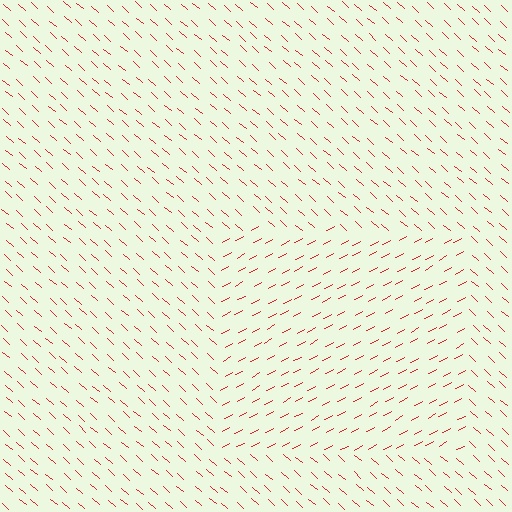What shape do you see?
I see a rectangle.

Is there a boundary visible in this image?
Yes, there is a texture boundary formed by a change in line orientation.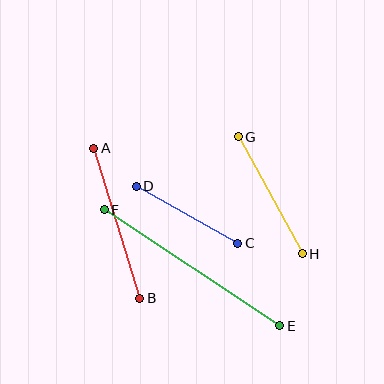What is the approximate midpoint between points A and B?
The midpoint is at approximately (117, 223) pixels.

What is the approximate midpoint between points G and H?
The midpoint is at approximately (270, 195) pixels.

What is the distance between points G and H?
The distance is approximately 133 pixels.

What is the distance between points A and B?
The distance is approximately 156 pixels.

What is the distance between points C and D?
The distance is approximately 116 pixels.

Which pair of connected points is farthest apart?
Points E and F are farthest apart.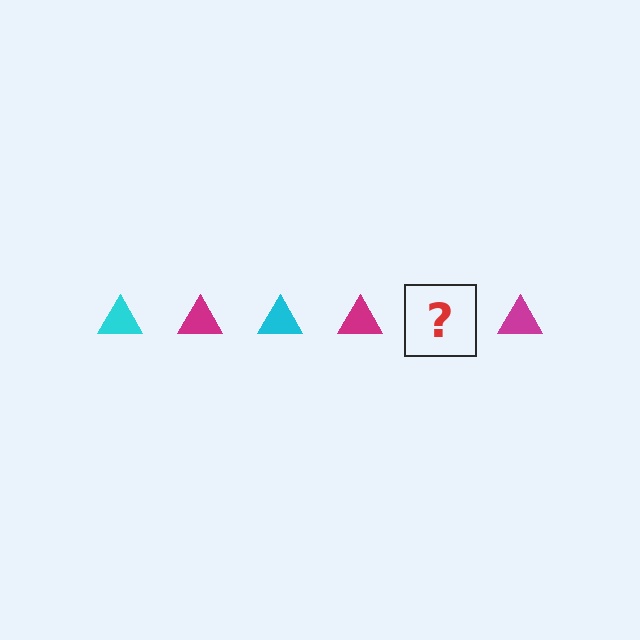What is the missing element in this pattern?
The missing element is a cyan triangle.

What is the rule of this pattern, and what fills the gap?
The rule is that the pattern cycles through cyan, magenta triangles. The gap should be filled with a cyan triangle.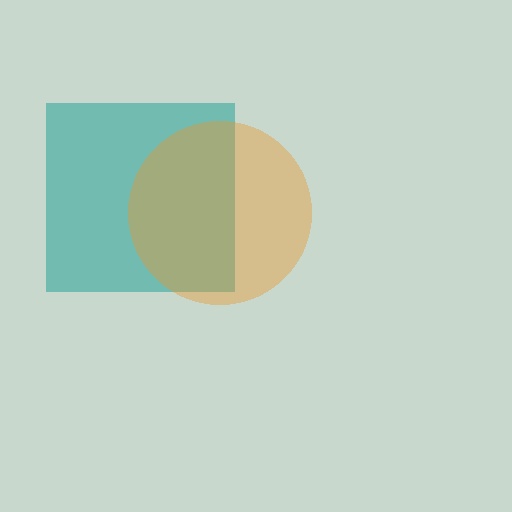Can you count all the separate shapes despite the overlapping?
Yes, there are 2 separate shapes.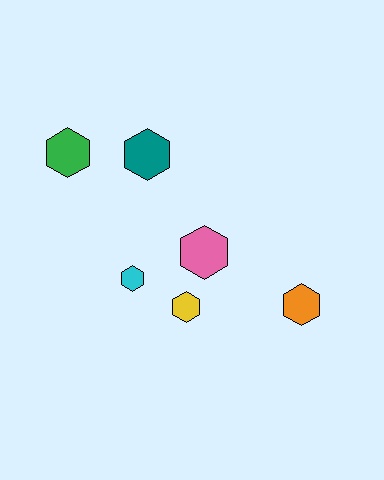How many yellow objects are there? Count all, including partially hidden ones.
There is 1 yellow object.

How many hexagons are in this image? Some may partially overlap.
There are 6 hexagons.